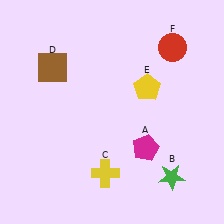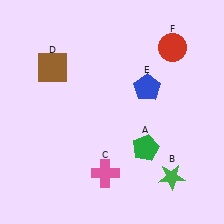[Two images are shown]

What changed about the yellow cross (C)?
In Image 1, C is yellow. In Image 2, it changed to pink.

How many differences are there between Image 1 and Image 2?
There are 3 differences between the two images.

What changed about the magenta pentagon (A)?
In Image 1, A is magenta. In Image 2, it changed to green.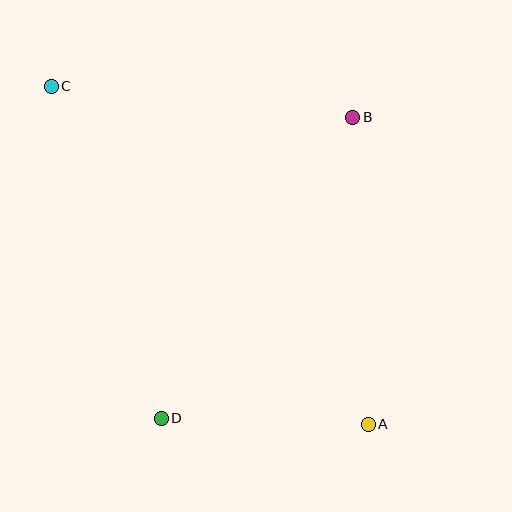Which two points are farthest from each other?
Points A and C are farthest from each other.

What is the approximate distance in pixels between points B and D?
The distance between B and D is approximately 357 pixels.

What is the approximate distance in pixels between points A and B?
The distance between A and B is approximately 308 pixels.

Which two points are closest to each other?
Points A and D are closest to each other.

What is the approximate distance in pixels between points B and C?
The distance between B and C is approximately 303 pixels.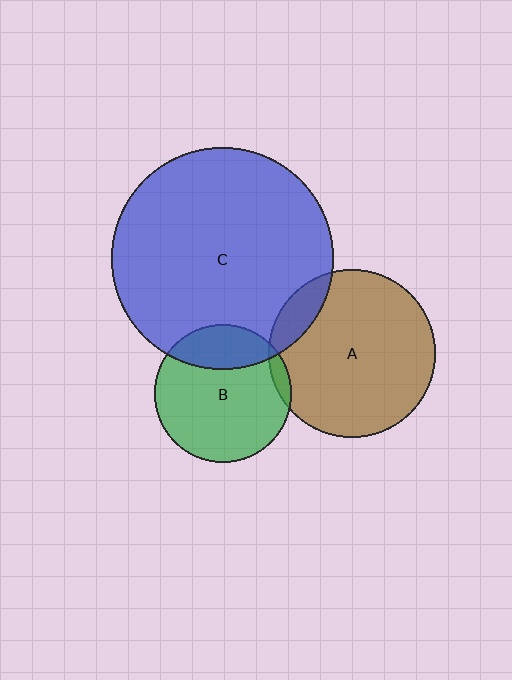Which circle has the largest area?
Circle C (blue).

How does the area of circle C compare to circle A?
Approximately 1.7 times.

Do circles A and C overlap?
Yes.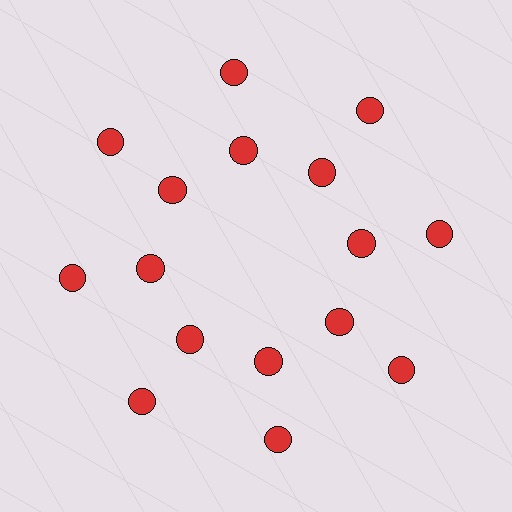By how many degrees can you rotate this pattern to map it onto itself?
The pattern maps onto itself every 45 degrees of rotation.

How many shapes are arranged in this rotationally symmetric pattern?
There are 16 shapes, arranged in 8 groups of 2.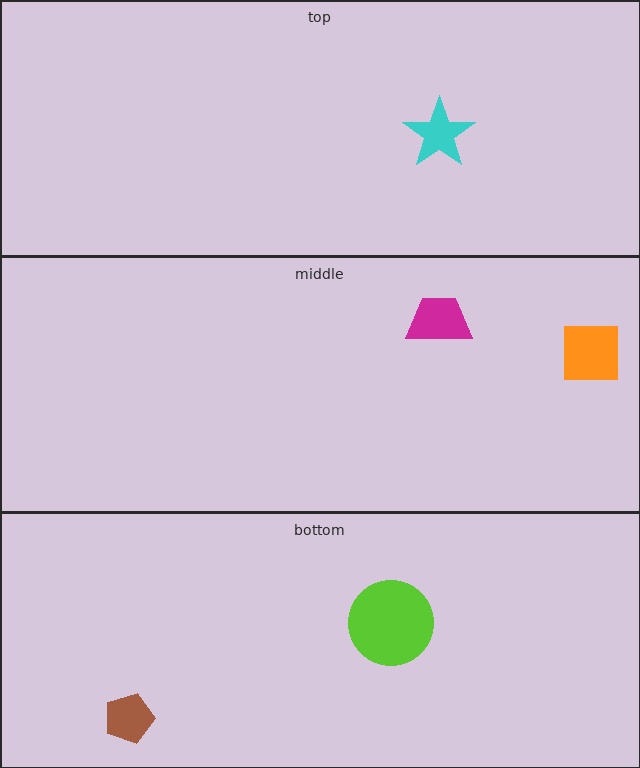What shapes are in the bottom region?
The brown pentagon, the lime circle.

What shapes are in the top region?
The cyan star.